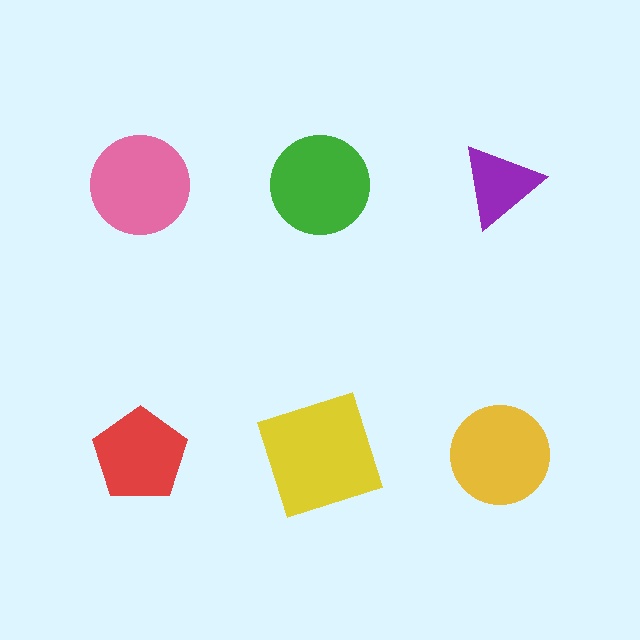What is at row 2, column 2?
A yellow square.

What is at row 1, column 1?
A pink circle.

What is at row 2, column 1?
A red pentagon.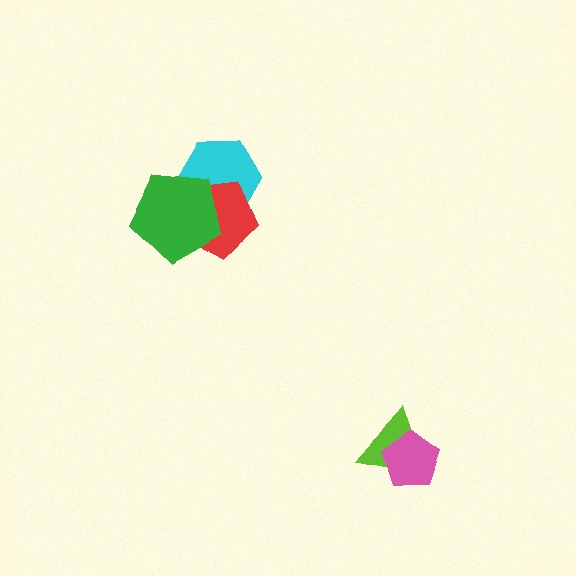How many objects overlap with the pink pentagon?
1 object overlaps with the pink pentagon.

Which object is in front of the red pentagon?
The green pentagon is in front of the red pentagon.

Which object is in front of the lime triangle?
The pink pentagon is in front of the lime triangle.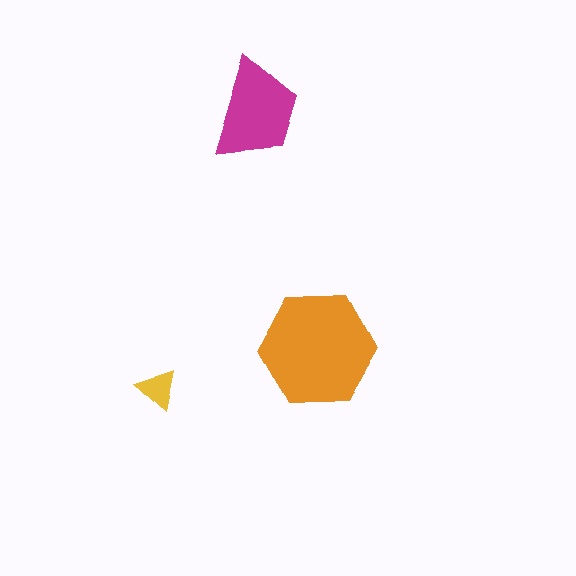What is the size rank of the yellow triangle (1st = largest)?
3rd.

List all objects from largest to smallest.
The orange hexagon, the magenta trapezoid, the yellow triangle.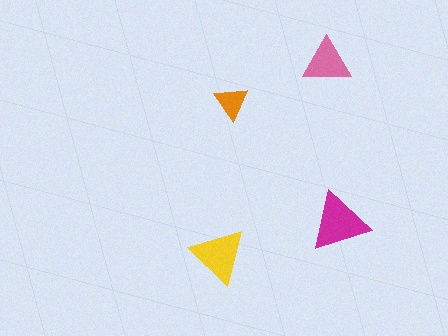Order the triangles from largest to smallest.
the magenta one, the yellow one, the pink one, the orange one.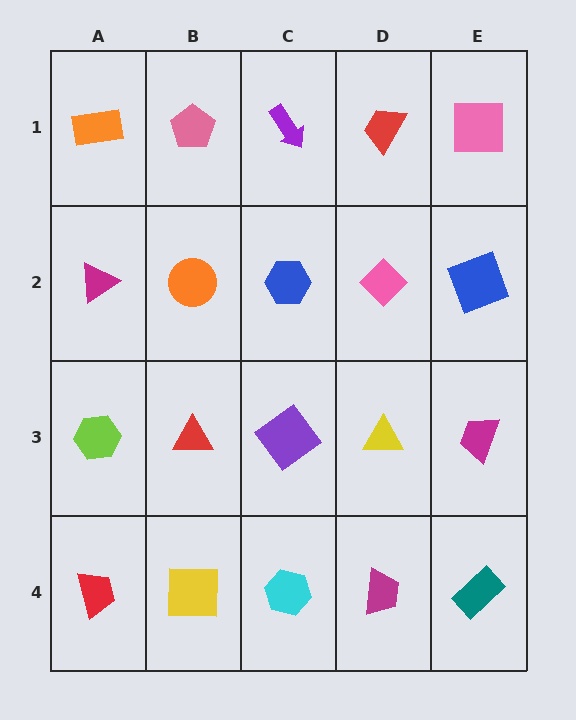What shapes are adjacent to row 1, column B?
An orange circle (row 2, column B), an orange rectangle (row 1, column A), a purple arrow (row 1, column C).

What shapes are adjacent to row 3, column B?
An orange circle (row 2, column B), a yellow square (row 4, column B), a lime hexagon (row 3, column A), a purple diamond (row 3, column C).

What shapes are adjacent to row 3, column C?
A blue hexagon (row 2, column C), a cyan hexagon (row 4, column C), a red triangle (row 3, column B), a yellow triangle (row 3, column D).